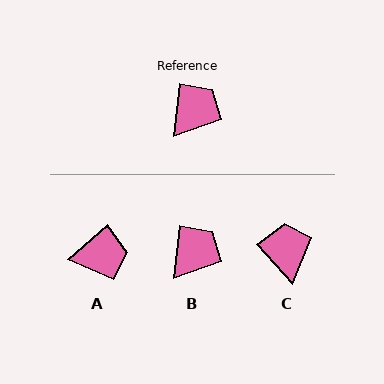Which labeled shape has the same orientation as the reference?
B.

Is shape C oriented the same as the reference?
No, it is off by about 47 degrees.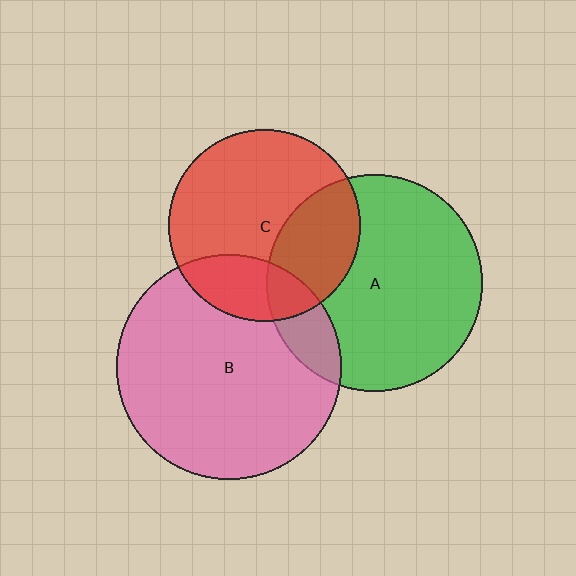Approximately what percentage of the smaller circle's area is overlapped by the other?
Approximately 20%.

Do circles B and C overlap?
Yes.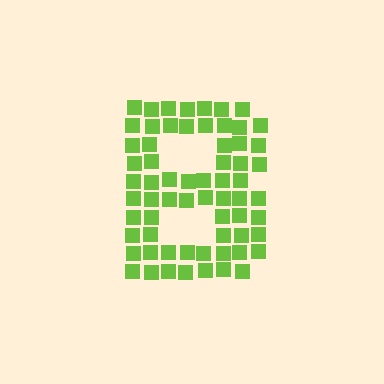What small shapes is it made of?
It is made of small squares.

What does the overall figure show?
The overall figure shows the letter B.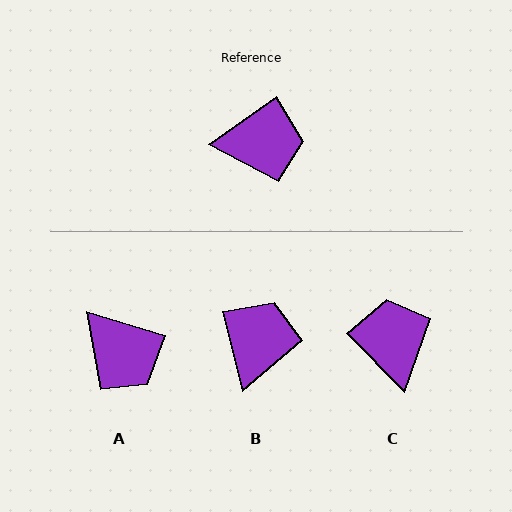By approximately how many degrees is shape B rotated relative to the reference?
Approximately 68 degrees counter-clockwise.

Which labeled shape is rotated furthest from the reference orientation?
C, about 99 degrees away.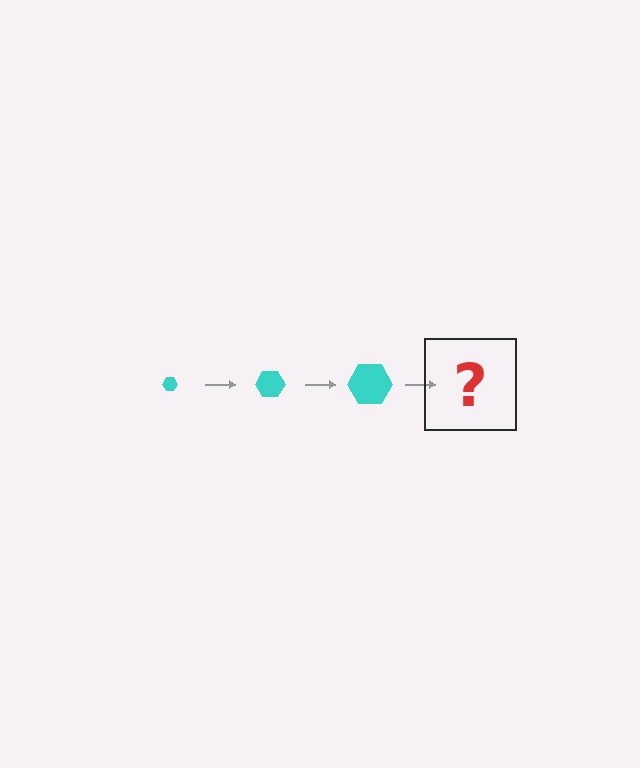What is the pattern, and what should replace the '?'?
The pattern is that the hexagon gets progressively larger each step. The '?' should be a cyan hexagon, larger than the previous one.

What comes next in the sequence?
The next element should be a cyan hexagon, larger than the previous one.